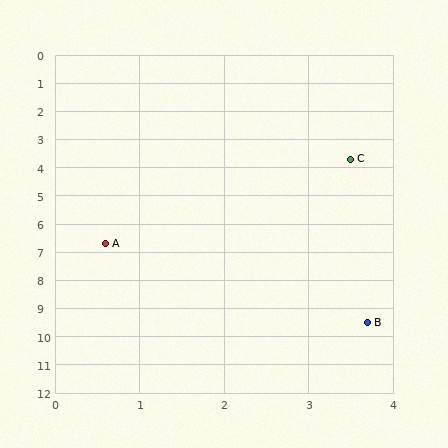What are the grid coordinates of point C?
Point C is at approximately (3.5, 3.7).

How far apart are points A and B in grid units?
Points A and B are about 4.2 grid units apart.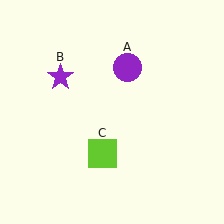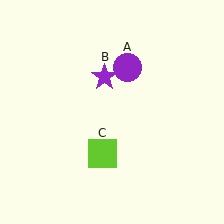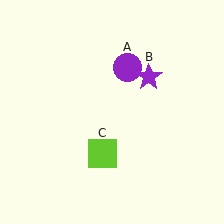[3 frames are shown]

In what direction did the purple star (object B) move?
The purple star (object B) moved right.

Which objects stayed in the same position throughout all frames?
Purple circle (object A) and lime square (object C) remained stationary.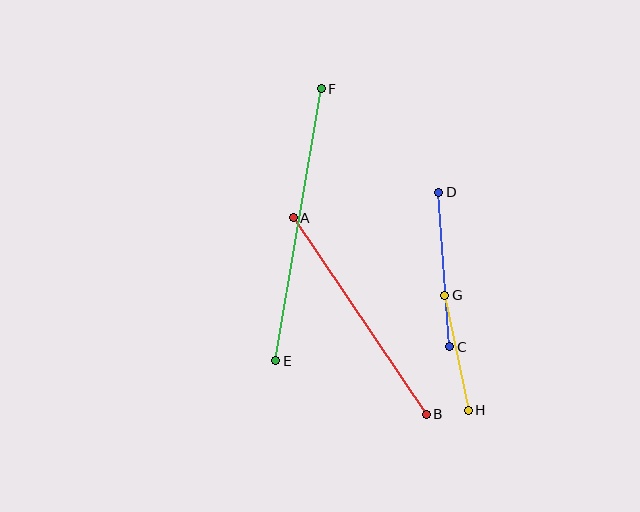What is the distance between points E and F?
The distance is approximately 276 pixels.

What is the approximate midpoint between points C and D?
The midpoint is at approximately (444, 269) pixels.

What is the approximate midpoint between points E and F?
The midpoint is at approximately (299, 225) pixels.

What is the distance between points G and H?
The distance is approximately 117 pixels.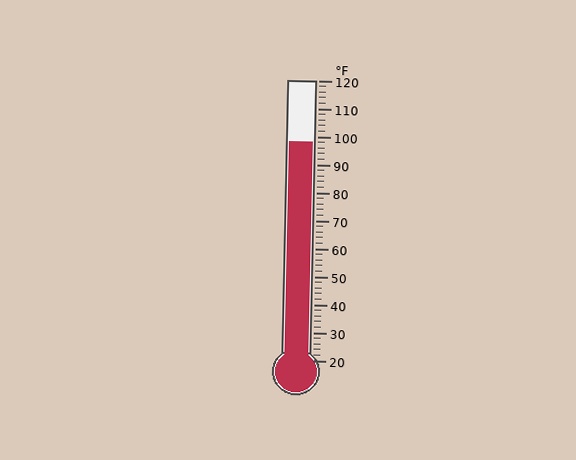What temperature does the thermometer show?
The thermometer shows approximately 98°F.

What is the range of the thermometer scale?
The thermometer scale ranges from 20°F to 120°F.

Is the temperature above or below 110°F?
The temperature is below 110°F.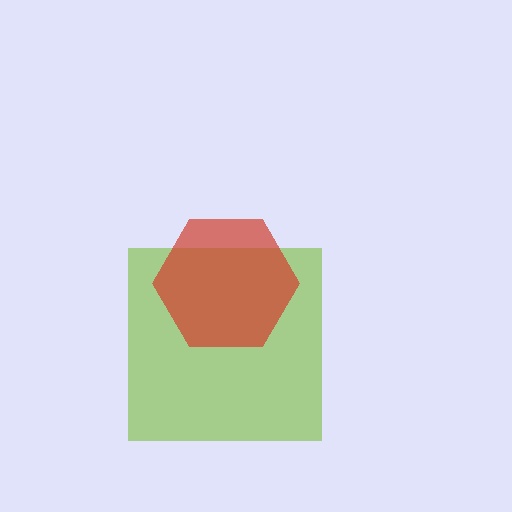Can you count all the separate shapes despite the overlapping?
Yes, there are 2 separate shapes.